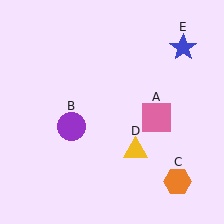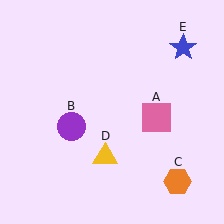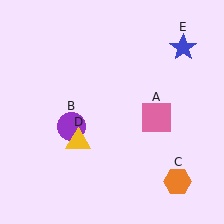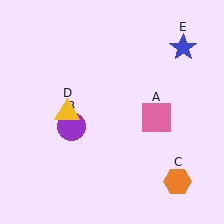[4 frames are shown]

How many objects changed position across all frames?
1 object changed position: yellow triangle (object D).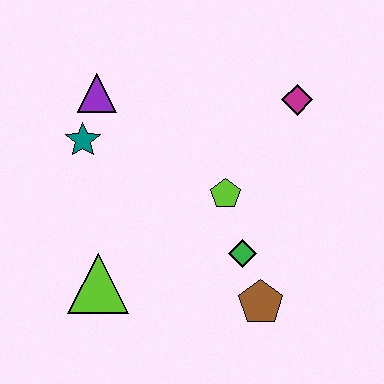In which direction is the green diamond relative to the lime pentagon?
The green diamond is below the lime pentagon.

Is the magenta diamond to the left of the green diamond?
No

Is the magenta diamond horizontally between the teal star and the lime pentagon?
No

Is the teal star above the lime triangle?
Yes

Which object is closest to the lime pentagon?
The green diamond is closest to the lime pentagon.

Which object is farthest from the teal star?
The brown pentagon is farthest from the teal star.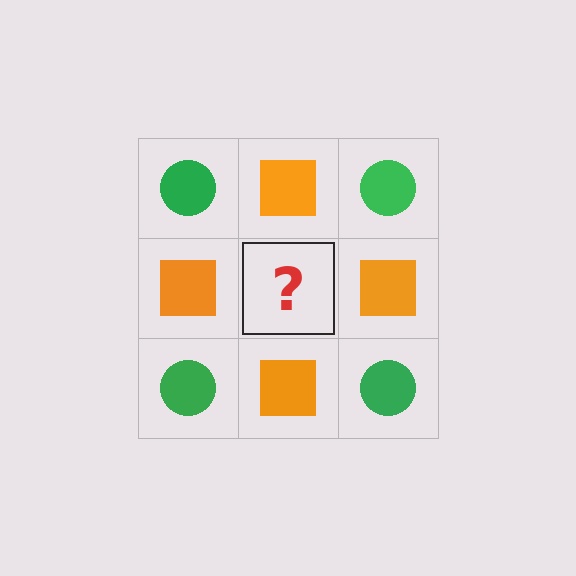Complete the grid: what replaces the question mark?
The question mark should be replaced with a green circle.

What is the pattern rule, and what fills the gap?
The rule is that it alternates green circle and orange square in a checkerboard pattern. The gap should be filled with a green circle.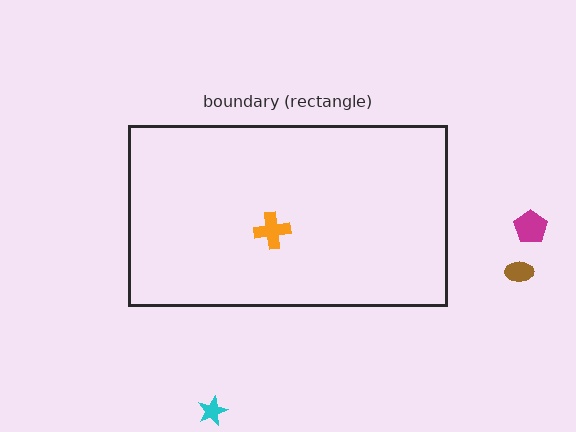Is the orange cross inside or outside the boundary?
Inside.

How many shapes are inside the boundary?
1 inside, 3 outside.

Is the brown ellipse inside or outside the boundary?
Outside.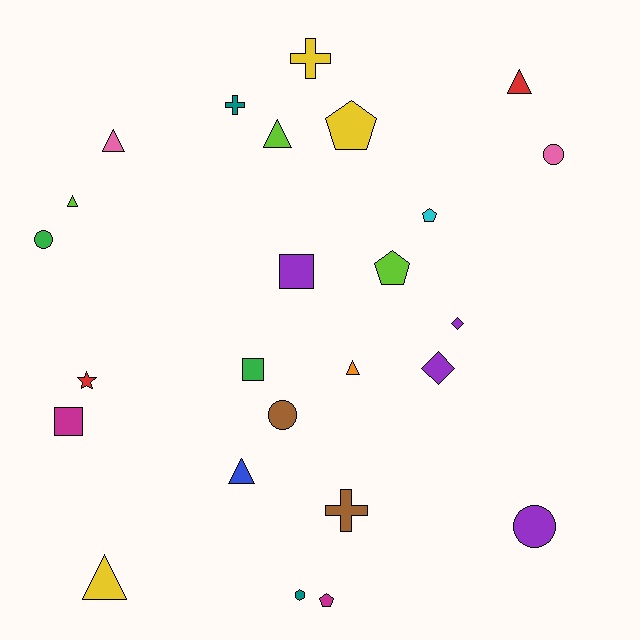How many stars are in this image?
There is 1 star.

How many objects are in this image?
There are 25 objects.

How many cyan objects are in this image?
There is 1 cyan object.